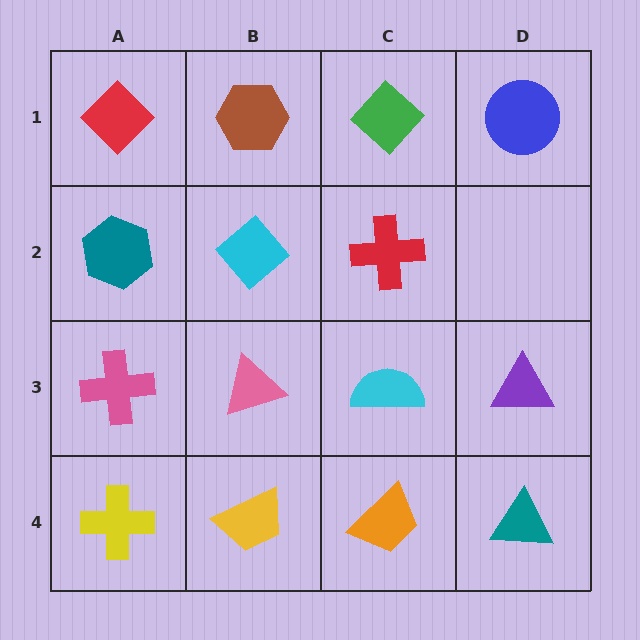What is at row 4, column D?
A teal triangle.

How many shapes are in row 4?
4 shapes.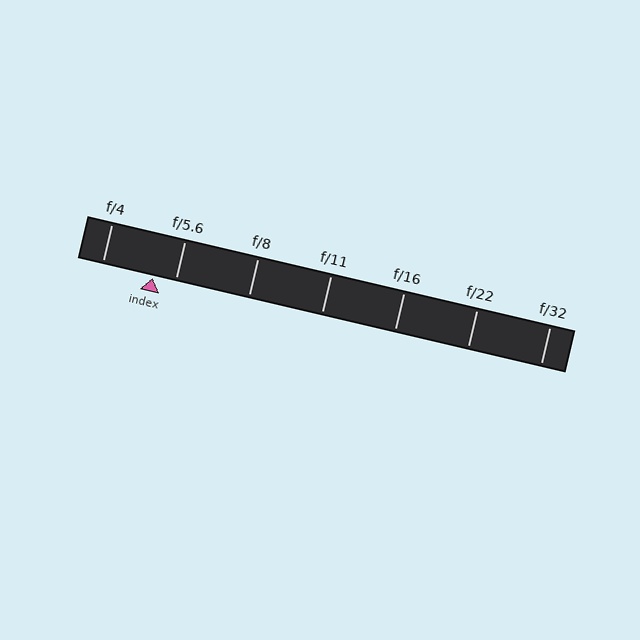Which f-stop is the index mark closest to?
The index mark is closest to f/5.6.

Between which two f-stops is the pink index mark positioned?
The index mark is between f/4 and f/5.6.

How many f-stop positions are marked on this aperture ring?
There are 7 f-stop positions marked.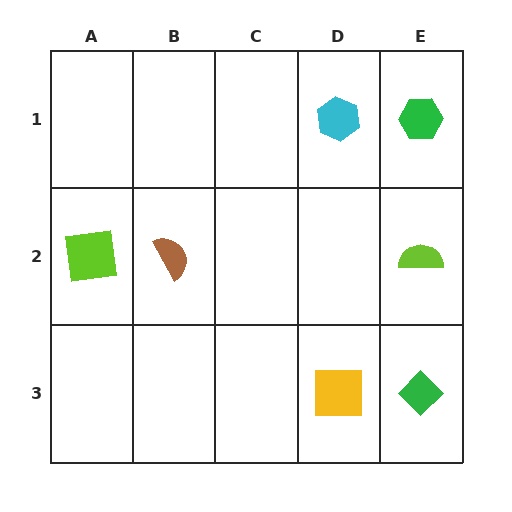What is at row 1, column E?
A green hexagon.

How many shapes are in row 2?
3 shapes.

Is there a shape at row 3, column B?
No, that cell is empty.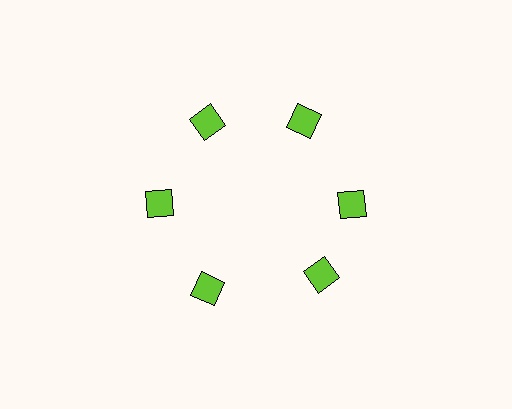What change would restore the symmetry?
The symmetry would be restored by rotating it back into even spacing with its neighbors so that all 6 squares sit at equal angles and equal distance from the center.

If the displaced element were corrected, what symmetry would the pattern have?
It would have 6-fold rotational symmetry — the pattern would map onto itself every 60 degrees.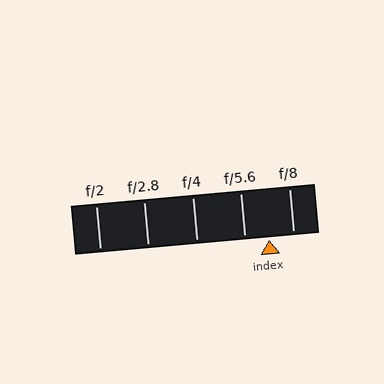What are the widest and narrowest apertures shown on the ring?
The widest aperture shown is f/2 and the narrowest is f/8.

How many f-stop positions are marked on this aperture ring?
There are 5 f-stop positions marked.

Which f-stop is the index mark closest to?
The index mark is closest to f/5.6.